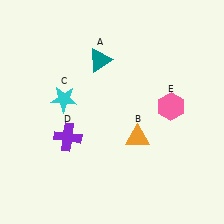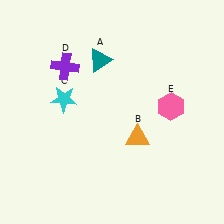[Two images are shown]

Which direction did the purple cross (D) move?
The purple cross (D) moved up.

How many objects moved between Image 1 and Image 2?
1 object moved between the two images.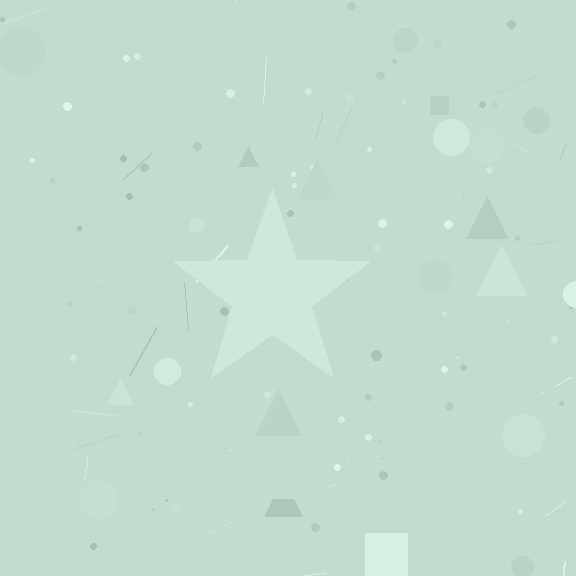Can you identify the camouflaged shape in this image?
The camouflaged shape is a star.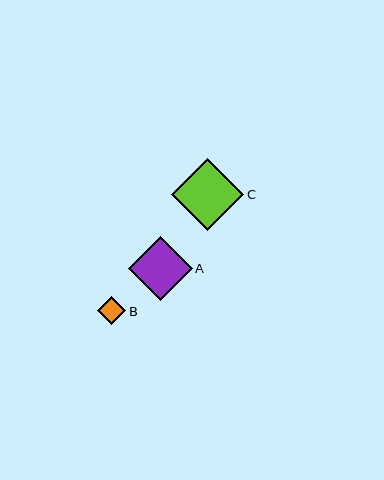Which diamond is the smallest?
Diamond B is the smallest with a size of approximately 28 pixels.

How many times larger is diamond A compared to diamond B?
Diamond A is approximately 2.3 times the size of diamond B.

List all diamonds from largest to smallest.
From largest to smallest: C, A, B.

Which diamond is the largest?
Diamond C is the largest with a size of approximately 73 pixels.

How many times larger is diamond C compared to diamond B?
Diamond C is approximately 2.6 times the size of diamond B.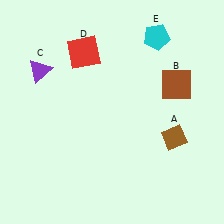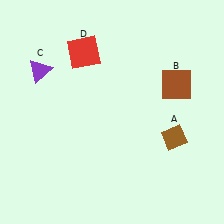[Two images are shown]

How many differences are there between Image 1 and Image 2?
There is 1 difference between the two images.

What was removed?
The cyan pentagon (E) was removed in Image 2.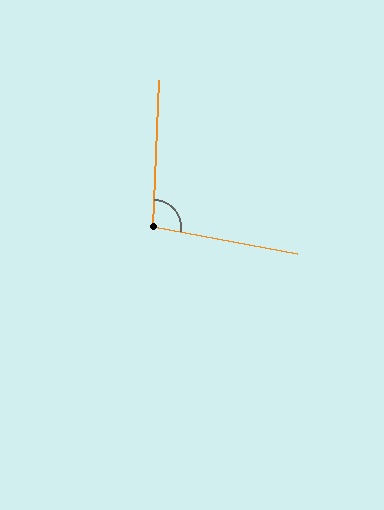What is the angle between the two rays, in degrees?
Approximately 98 degrees.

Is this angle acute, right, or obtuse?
It is obtuse.